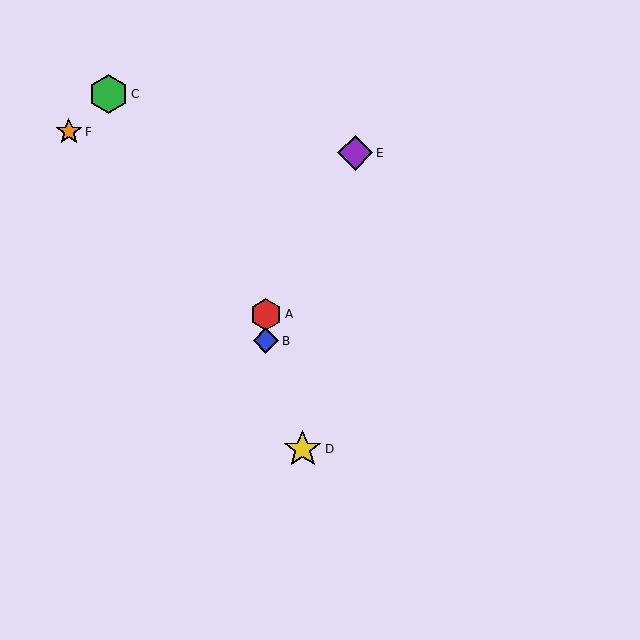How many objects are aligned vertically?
2 objects (A, B) are aligned vertically.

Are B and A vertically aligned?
Yes, both are at x≈266.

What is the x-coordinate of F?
Object F is at x≈69.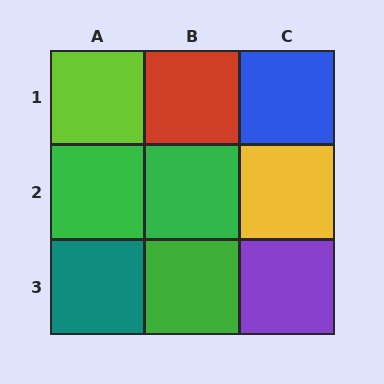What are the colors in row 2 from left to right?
Green, green, yellow.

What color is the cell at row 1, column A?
Lime.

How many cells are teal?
1 cell is teal.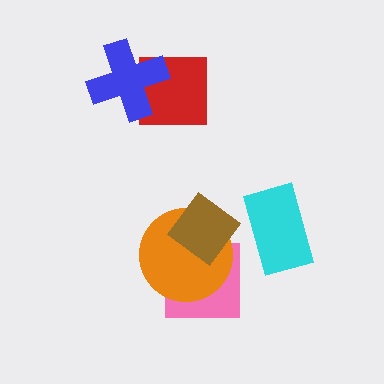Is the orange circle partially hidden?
Yes, it is partially covered by another shape.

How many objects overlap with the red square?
1 object overlaps with the red square.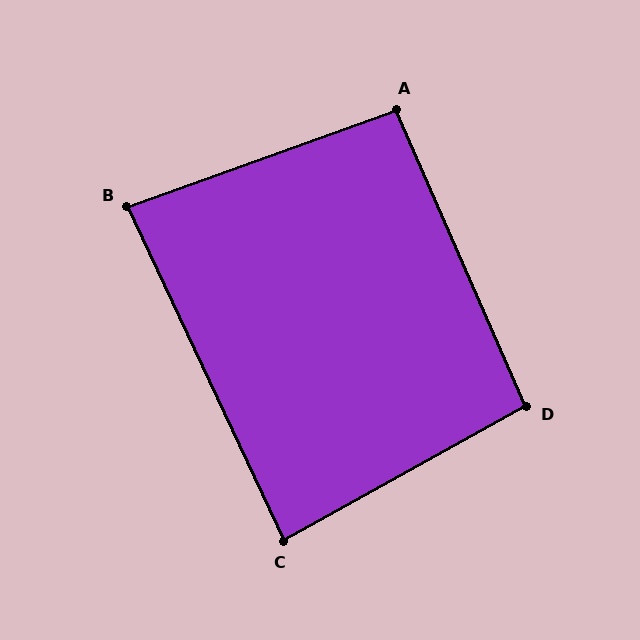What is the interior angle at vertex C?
Approximately 86 degrees (approximately right).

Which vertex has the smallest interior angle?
B, at approximately 85 degrees.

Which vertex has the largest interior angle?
D, at approximately 95 degrees.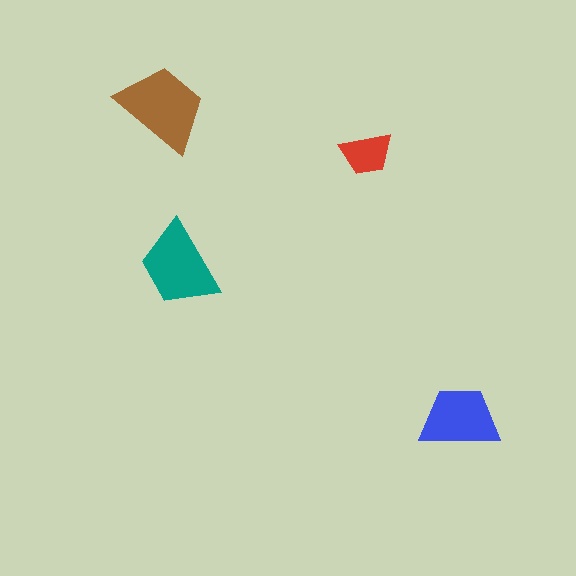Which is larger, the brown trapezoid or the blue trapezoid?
The brown one.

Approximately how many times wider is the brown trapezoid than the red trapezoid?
About 1.5 times wider.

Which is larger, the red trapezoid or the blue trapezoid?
The blue one.